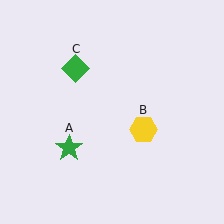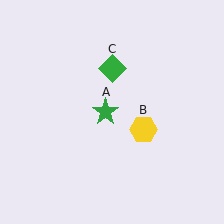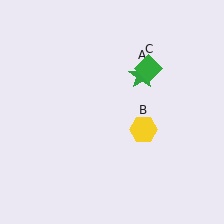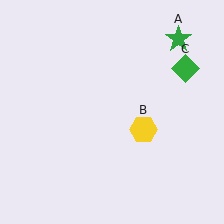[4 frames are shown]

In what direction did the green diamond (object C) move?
The green diamond (object C) moved right.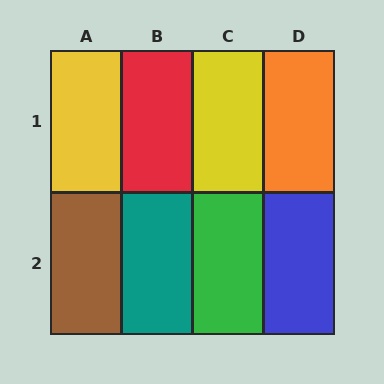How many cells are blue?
1 cell is blue.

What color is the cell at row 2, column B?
Teal.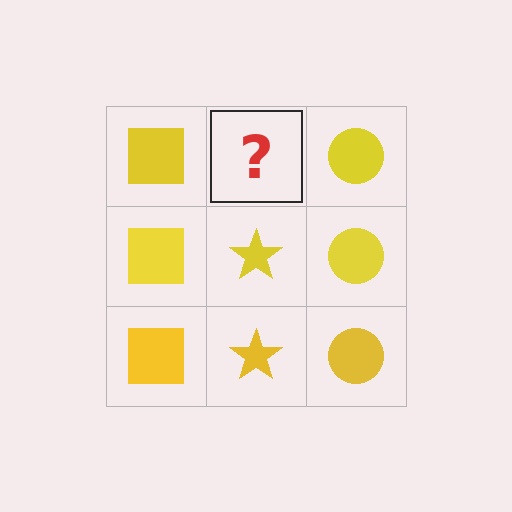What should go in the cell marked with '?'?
The missing cell should contain a yellow star.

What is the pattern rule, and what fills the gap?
The rule is that each column has a consistent shape. The gap should be filled with a yellow star.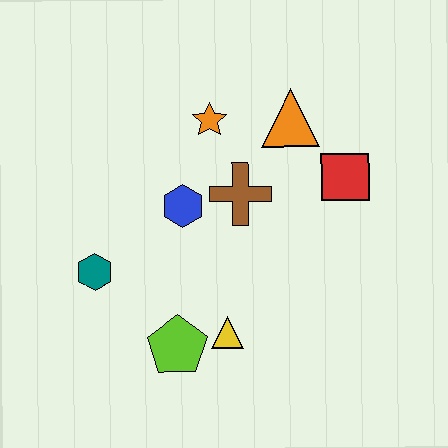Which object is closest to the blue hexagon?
The brown cross is closest to the blue hexagon.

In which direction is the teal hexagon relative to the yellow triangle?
The teal hexagon is to the left of the yellow triangle.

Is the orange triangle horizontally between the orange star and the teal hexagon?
No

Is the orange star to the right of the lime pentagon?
Yes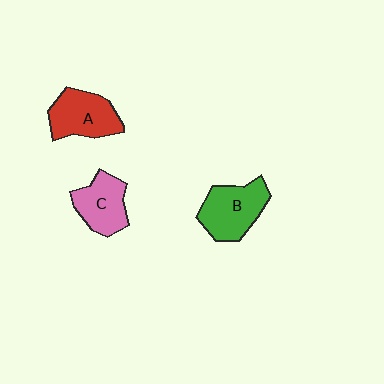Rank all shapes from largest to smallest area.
From largest to smallest: B (green), A (red), C (pink).